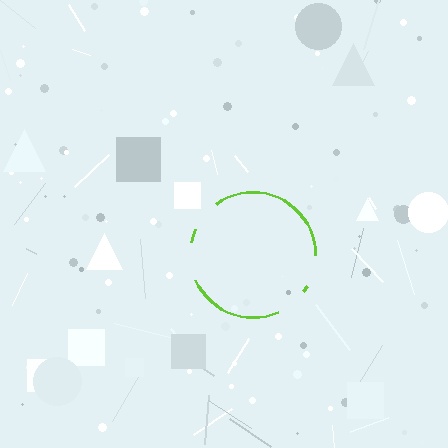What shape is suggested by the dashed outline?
The dashed outline suggests a circle.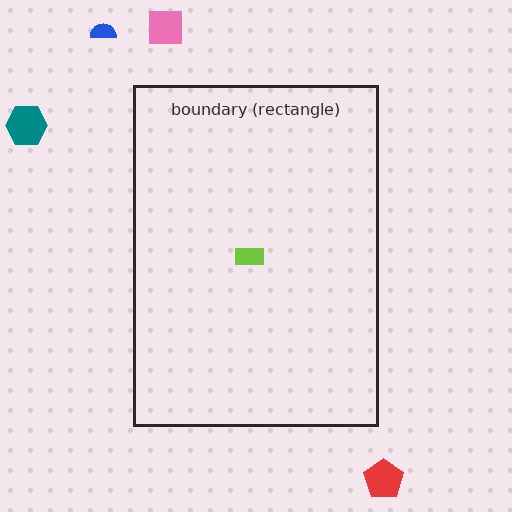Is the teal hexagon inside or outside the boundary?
Outside.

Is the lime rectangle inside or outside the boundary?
Inside.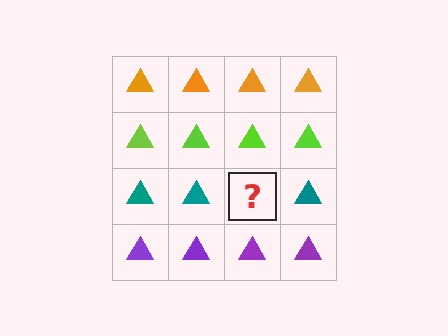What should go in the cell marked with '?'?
The missing cell should contain a teal triangle.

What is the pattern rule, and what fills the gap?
The rule is that each row has a consistent color. The gap should be filled with a teal triangle.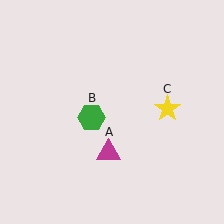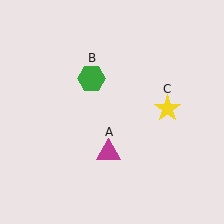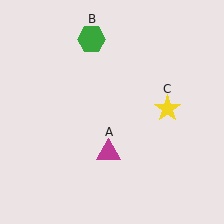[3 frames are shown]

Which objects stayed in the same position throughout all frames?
Magenta triangle (object A) and yellow star (object C) remained stationary.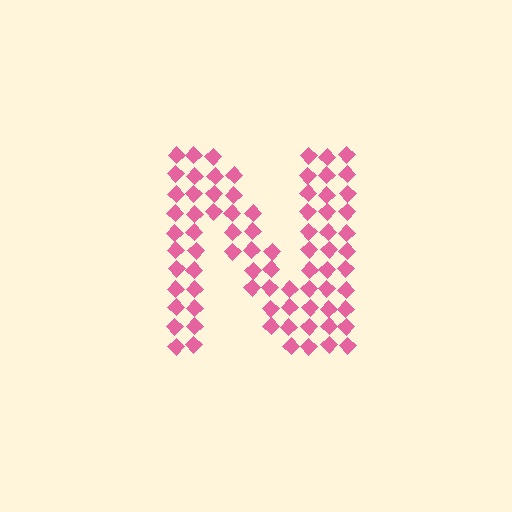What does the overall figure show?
The overall figure shows the letter N.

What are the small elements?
The small elements are diamonds.